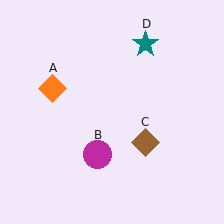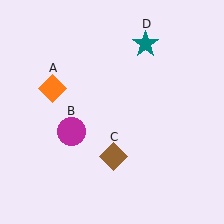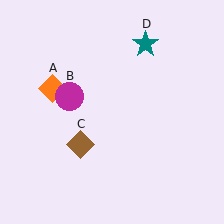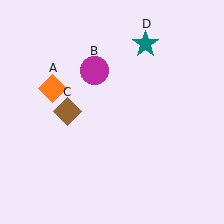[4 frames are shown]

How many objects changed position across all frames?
2 objects changed position: magenta circle (object B), brown diamond (object C).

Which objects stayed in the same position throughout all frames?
Orange diamond (object A) and teal star (object D) remained stationary.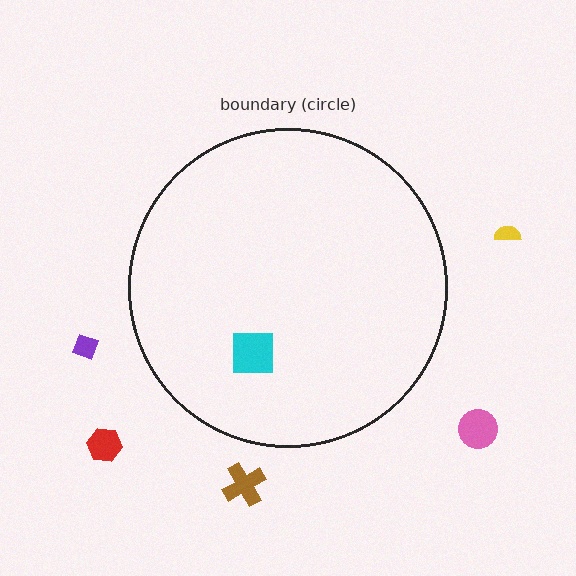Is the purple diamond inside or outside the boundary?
Outside.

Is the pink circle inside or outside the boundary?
Outside.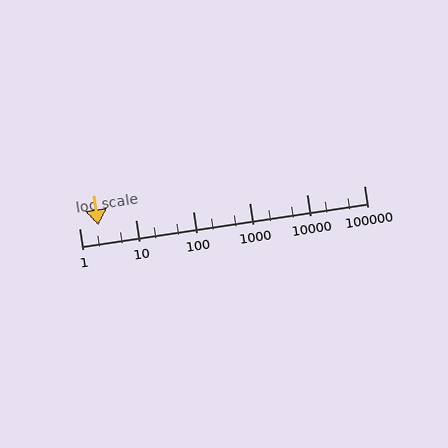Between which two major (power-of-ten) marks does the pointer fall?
The pointer is between 1 and 10.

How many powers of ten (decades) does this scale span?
The scale spans 5 decades, from 1 to 100000.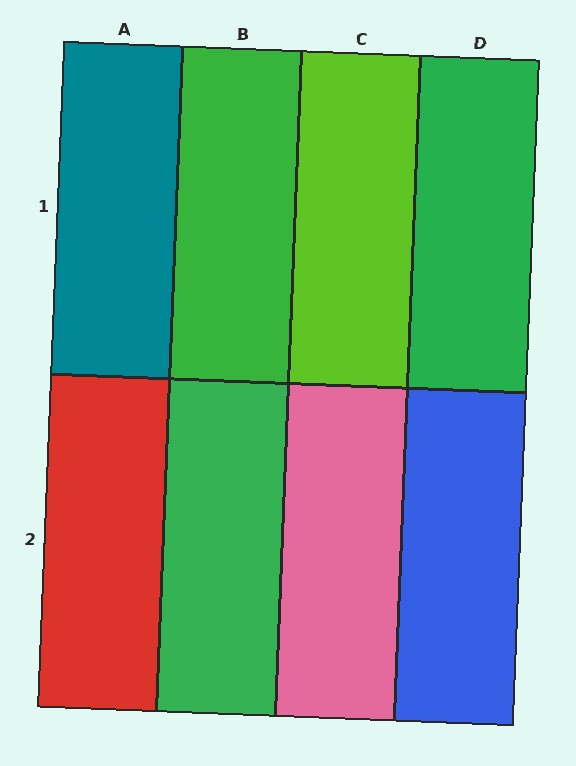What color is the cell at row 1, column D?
Green.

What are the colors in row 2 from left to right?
Red, green, pink, blue.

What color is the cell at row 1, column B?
Green.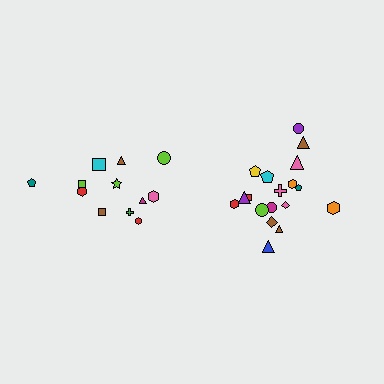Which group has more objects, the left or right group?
The right group.